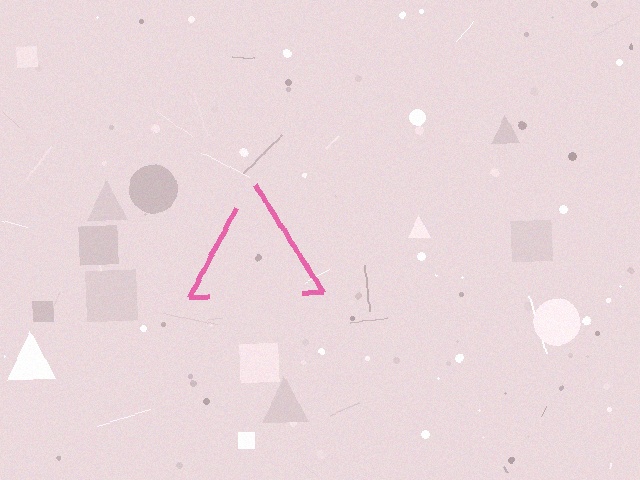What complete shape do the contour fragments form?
The contour fragments form a triangle.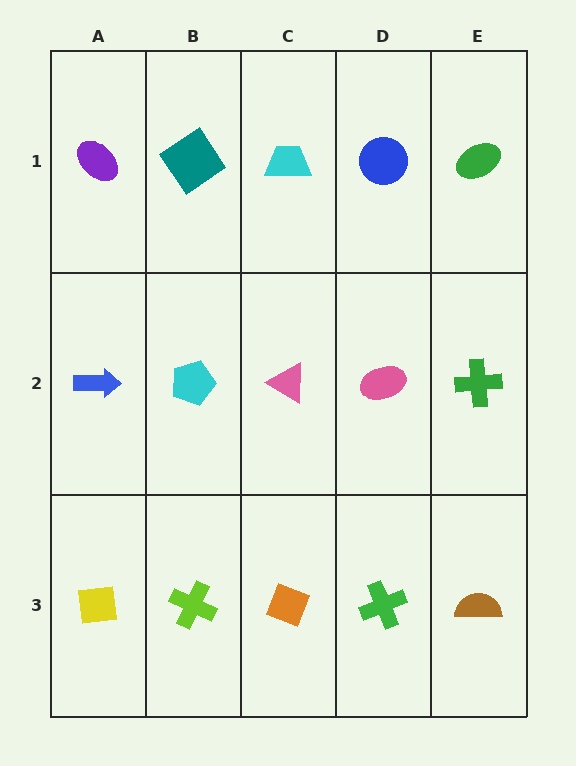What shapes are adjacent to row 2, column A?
A purple ellipse (row 1, column A), a yellow square (row 3, column A), a cyan pentagon (row 2, column B).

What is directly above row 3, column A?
A blue arrow.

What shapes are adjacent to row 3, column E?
A green cross (row 2, column E), a green cross (row 3, column D).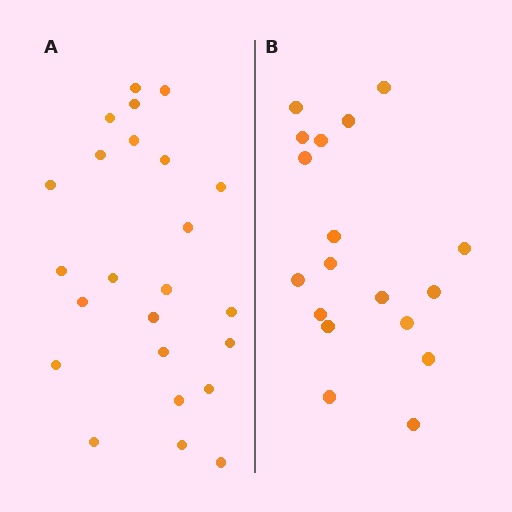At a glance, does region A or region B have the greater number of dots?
Region A (the left region) has more dots.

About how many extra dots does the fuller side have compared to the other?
Region A has about 6 more dots than region B.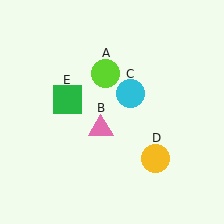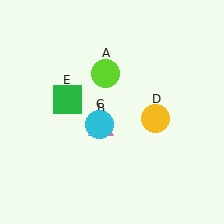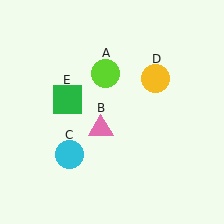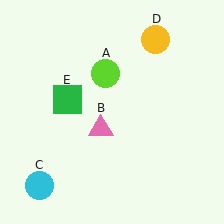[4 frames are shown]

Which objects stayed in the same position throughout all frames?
Lime circle (object A) and pink triangle (object B) and green square (object E) remained stationary.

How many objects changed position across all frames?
2 objects changed position: cyan circle (object C), yellow circle (object D).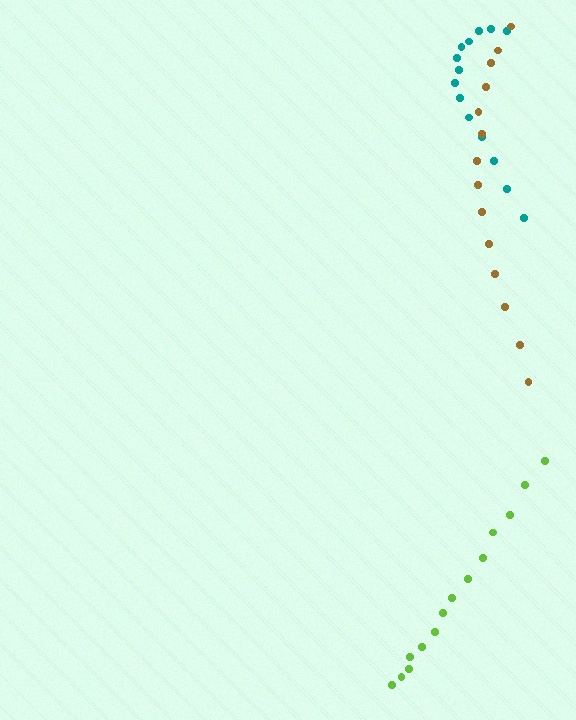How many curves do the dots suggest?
There are 3 distinct paths.